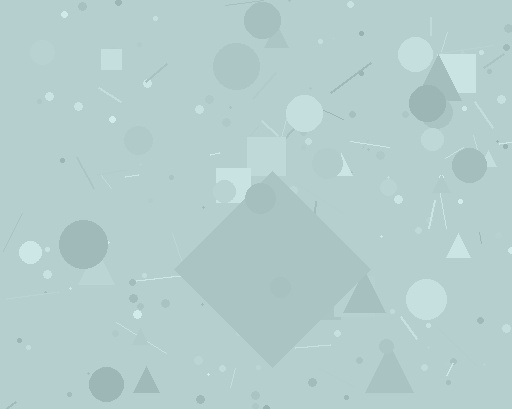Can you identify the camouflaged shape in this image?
The camouflaged shape is a diamond.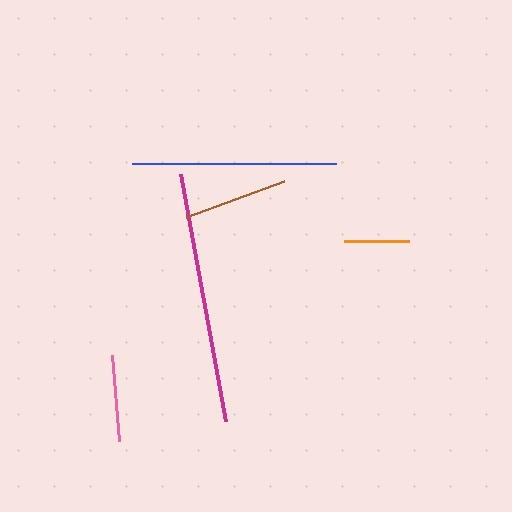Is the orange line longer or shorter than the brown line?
The brown line is longer than the orange line.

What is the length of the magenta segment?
The magenta segment is approximately 251 pixels long.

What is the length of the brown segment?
The brown segment is approximately 104 pixels long.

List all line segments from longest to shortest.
From longest to shortest: magenta, blue, brown, pink, orange.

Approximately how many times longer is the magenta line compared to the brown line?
The magenta line is approximately 2.4 times the length of the brown line.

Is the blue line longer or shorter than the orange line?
The blue line is longer than the orange line.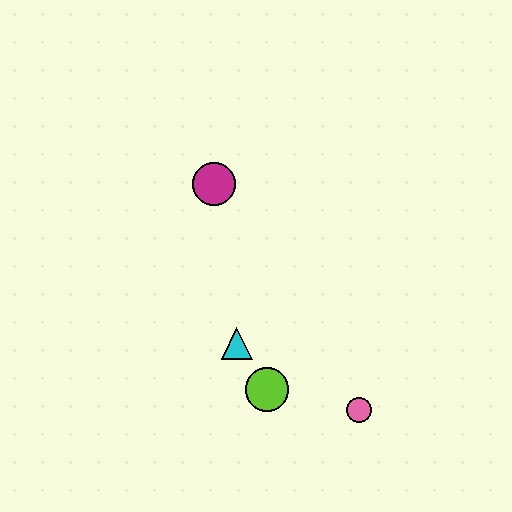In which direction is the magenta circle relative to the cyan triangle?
The magenta circle is above the cyan triangle.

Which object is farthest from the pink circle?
The magenta circle is farthest from the pink circle.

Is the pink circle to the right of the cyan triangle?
Yes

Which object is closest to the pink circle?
The lime circle is closest to the pink circle.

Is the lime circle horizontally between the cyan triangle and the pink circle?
Yes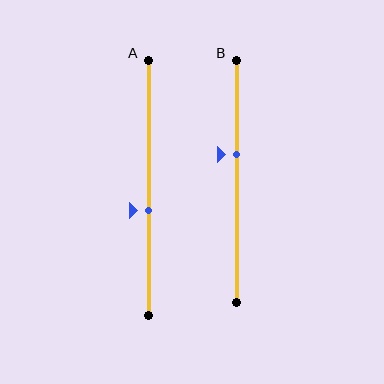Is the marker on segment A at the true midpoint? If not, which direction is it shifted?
No, the marker on segment A is shifted downward by about 9% of the segment length.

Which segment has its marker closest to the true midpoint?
Segment A has its marker closest to the true midpoint.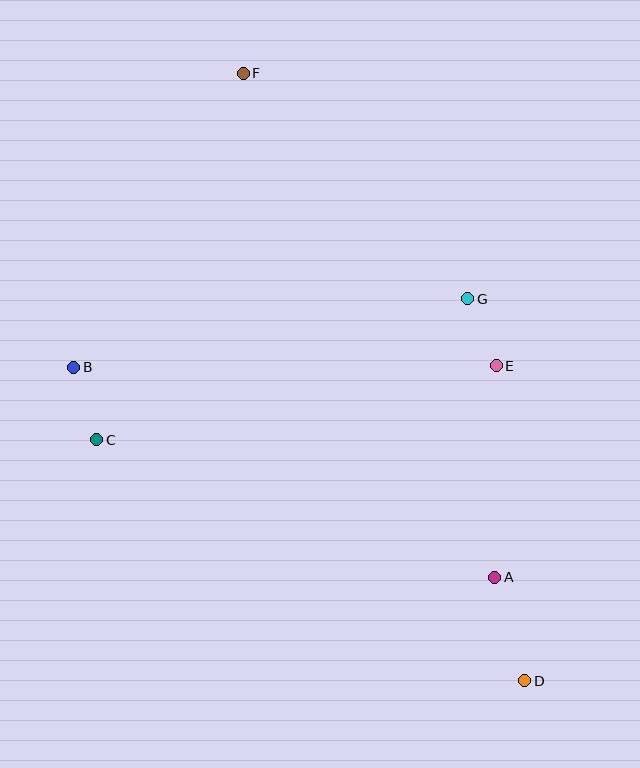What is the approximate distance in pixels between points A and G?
The distance between A and G is approximately 280 pixels.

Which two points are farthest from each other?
Points D and F are farthest from each other.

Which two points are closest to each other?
Points E and G are closest to each other.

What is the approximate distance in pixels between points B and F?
The distance between B and F is approximately 339 pixels.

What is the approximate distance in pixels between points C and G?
The distance between C and G is approximately 396 pixels.